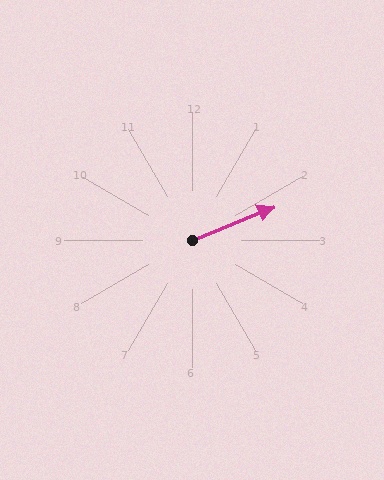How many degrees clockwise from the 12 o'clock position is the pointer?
Approximately 68 degrees.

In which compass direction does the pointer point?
East.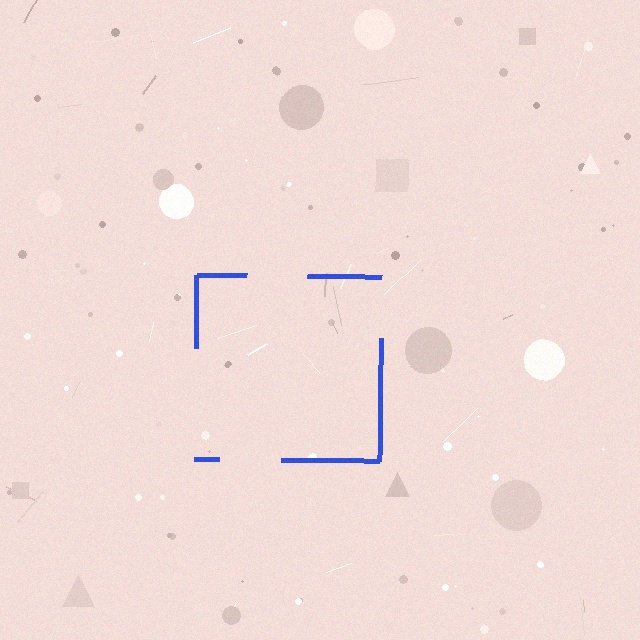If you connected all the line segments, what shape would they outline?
They would outline a square.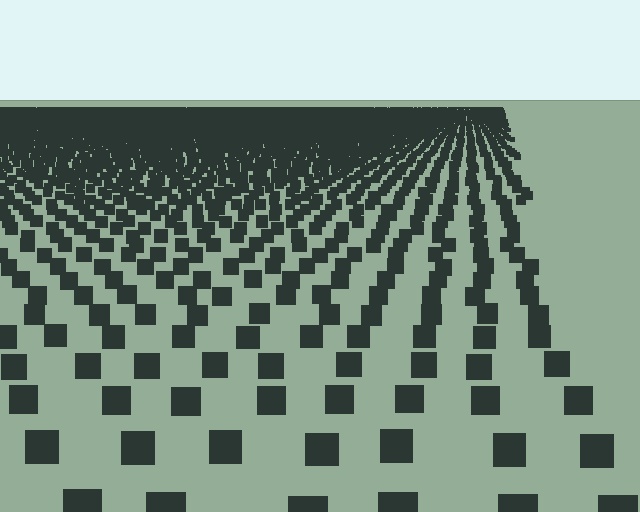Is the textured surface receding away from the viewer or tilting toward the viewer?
The surface is receding away from the viewer. Texture elements get smaller and denser toward the top.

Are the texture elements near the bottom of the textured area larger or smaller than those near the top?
Larger. Near the bottom, elements are closer to the viewer and appear at a bigger on-screen size.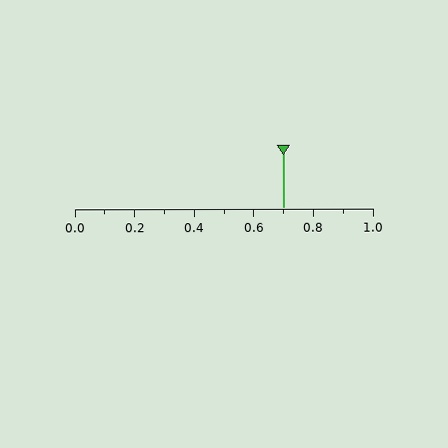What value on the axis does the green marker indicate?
The marker indicates approximately 0.7.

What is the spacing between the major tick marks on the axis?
The major ticks are spaced 0.2 apart.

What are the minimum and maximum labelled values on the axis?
The axis runs from 0.0 to 1.0.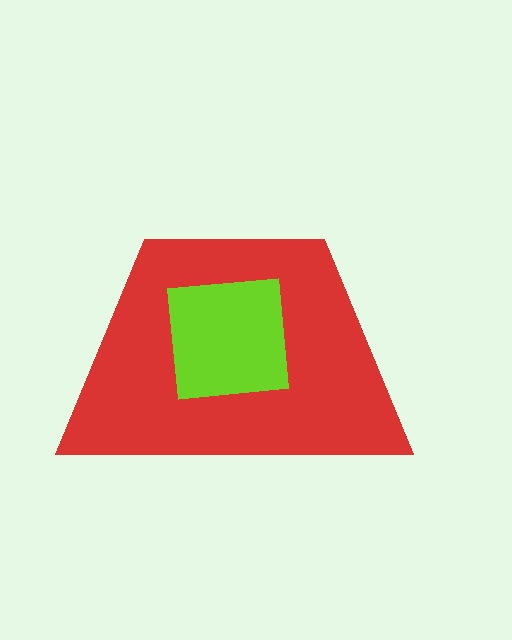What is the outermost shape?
The red trapezoid.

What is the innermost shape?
The lime square.